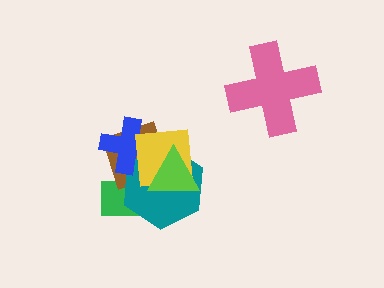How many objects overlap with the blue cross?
3 objects overlap with the blue cross.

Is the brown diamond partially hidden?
Yes, it is partially covered by another shape.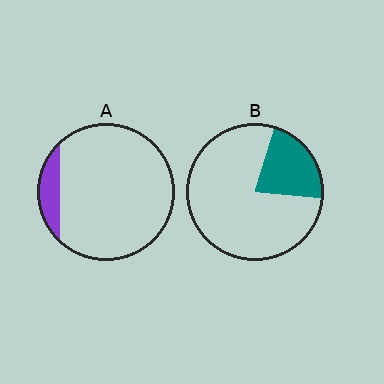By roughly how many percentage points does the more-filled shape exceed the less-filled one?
By roughly 10 percentage points (B over A).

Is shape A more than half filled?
No.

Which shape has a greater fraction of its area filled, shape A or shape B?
Shape B.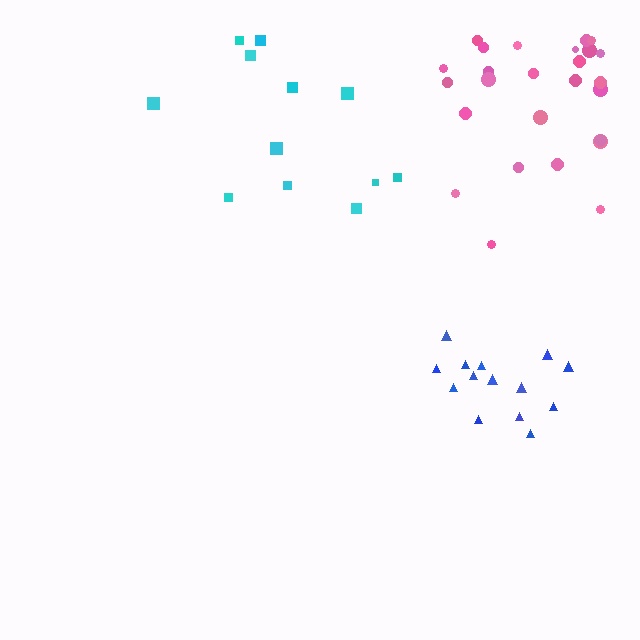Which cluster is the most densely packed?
Blue.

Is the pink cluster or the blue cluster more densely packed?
Blue.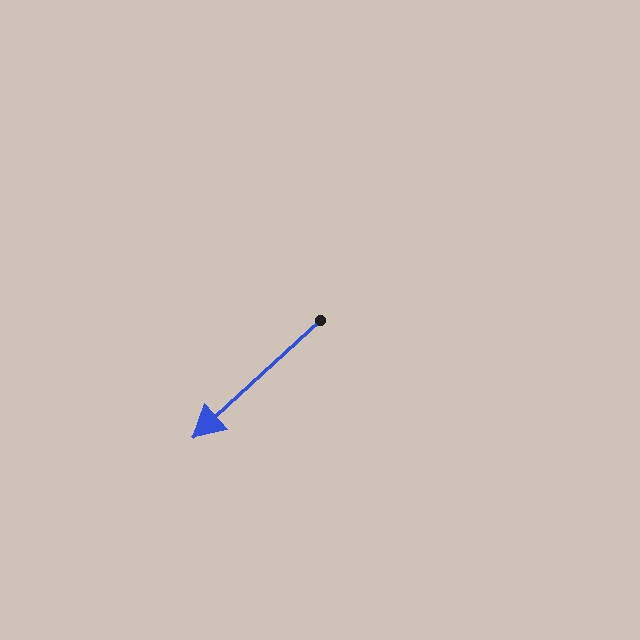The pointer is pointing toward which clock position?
Roughly 8 o'clock.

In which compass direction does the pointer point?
Southwest.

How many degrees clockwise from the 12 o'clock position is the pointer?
Approximately 227 degrees.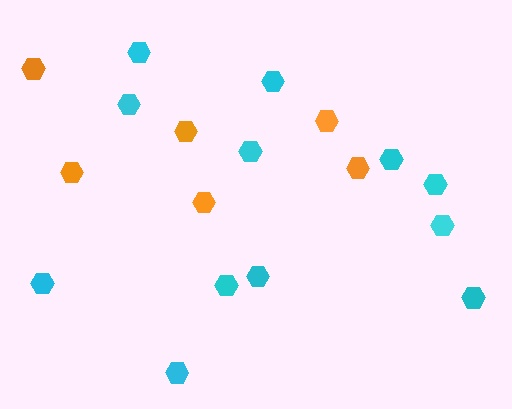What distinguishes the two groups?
There are 2 groups: one group of cyan hexagons (12) and one group of orange hexagons (6).